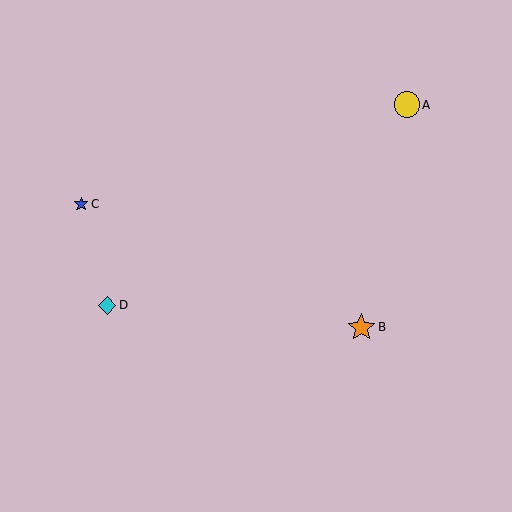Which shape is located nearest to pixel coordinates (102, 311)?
The cyan diamond (labeled D) at (107, 305) is nearest to that location.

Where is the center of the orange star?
The center of the orange star is at (361, 327).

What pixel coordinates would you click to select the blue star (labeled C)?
Click at (81, 204) to select the blue star C.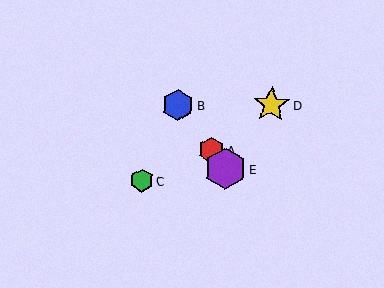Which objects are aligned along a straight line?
Objects A, B, E are aligned along a straight line.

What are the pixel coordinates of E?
Object E is at (225, 169).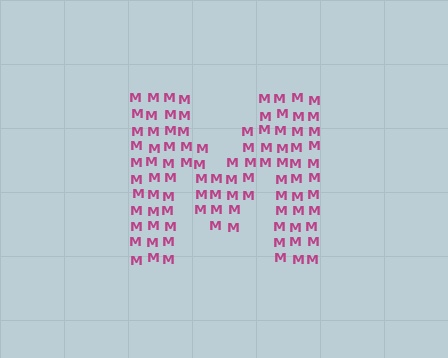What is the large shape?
The large shape is the letter M.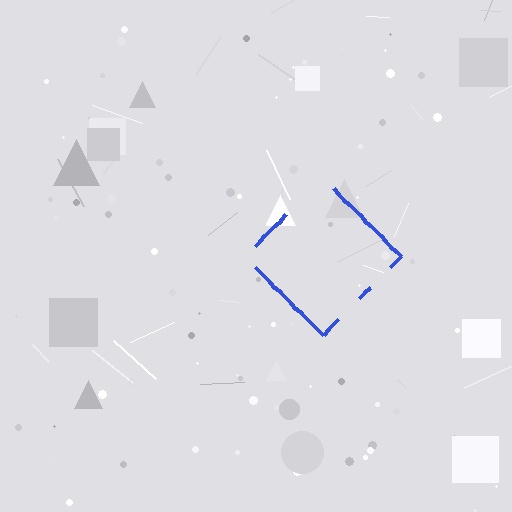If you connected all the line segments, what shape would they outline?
They would outline a diamond.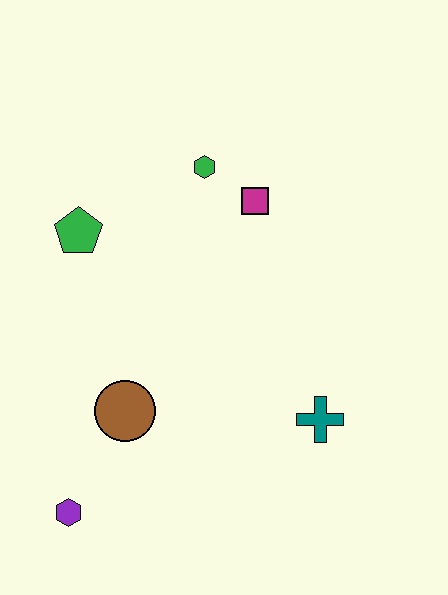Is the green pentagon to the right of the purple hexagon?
Yes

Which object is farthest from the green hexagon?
The purple hexagon is farthest from the green hexagon.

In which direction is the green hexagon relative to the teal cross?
The green hexagon is above the teal cross.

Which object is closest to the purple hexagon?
The brown circle is closest to the purple hexagon.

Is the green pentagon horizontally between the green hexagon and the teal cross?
No